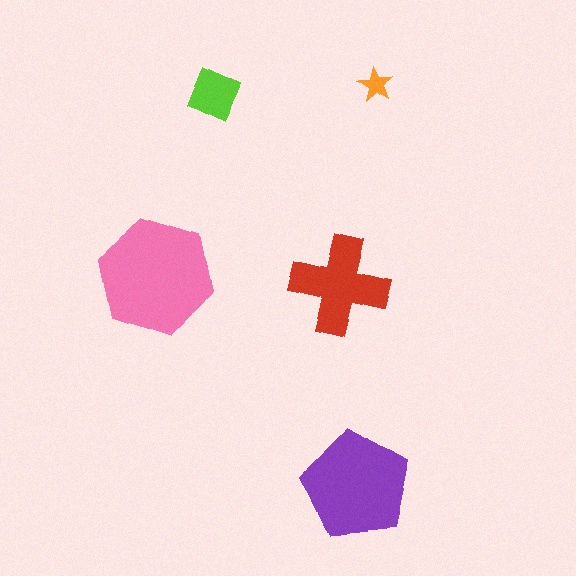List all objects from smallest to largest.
The orange star, the lime diamond, the red cross, the purple pentagon, the pink hexagon.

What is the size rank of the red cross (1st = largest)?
3rd.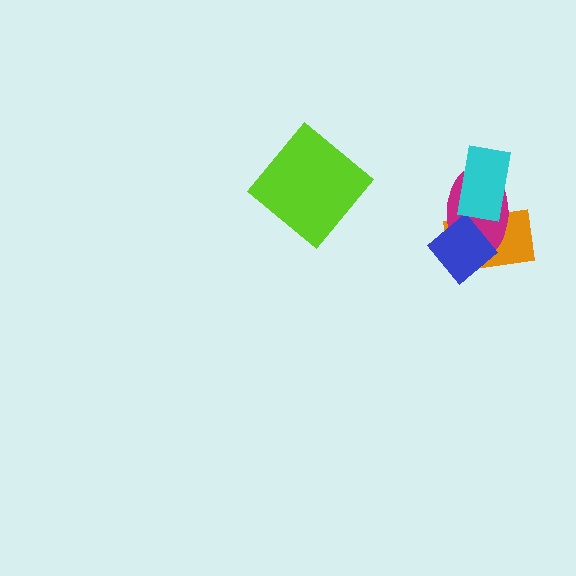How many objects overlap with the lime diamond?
0 objects overlap with the lime diamond.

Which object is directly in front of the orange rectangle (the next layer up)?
The magenta ellipse is directly in front of the orange rectangle.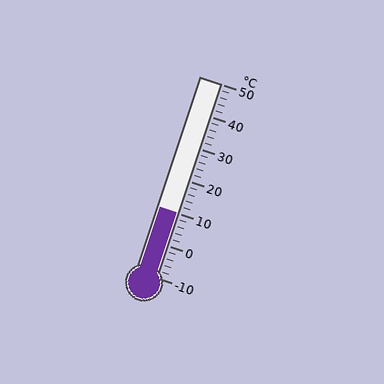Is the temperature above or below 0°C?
The temperature is above 0°C.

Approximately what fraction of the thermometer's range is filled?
The thermometer is filled to approximately 35% of its range.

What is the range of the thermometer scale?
The thermometer scale ranges from -10°C to 50°C.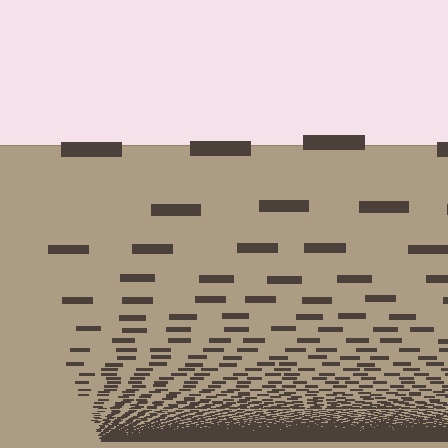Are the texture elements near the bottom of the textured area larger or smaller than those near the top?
Smaller. The gradient is inverted — elements near the bottom are smaller and denser.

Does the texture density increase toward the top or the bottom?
Density increases toward the bottom.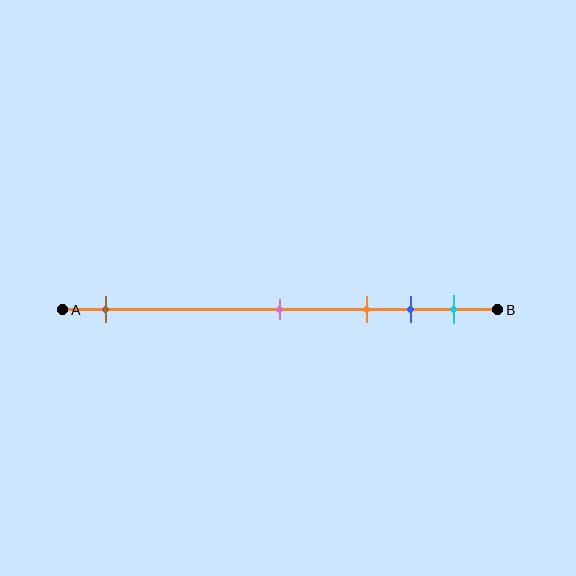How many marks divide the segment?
There are 5 marks dividing the segment.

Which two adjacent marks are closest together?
The blue and cyan marks are the closest adjacent pair.